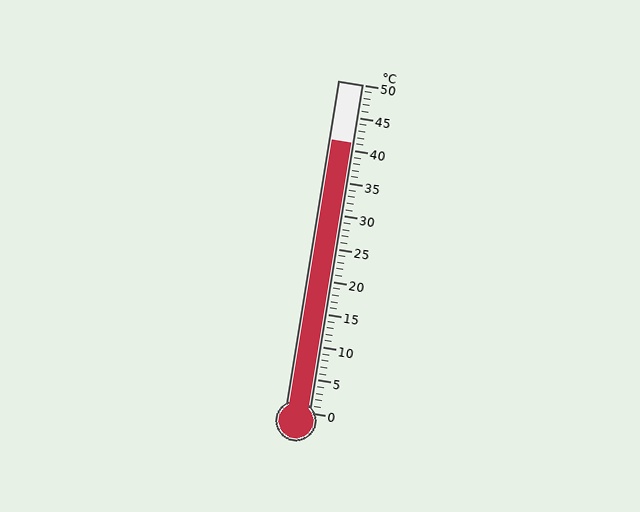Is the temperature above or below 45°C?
The temperature is below 45°C.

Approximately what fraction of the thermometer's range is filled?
The thermometer is filled to approximately 80% of its range.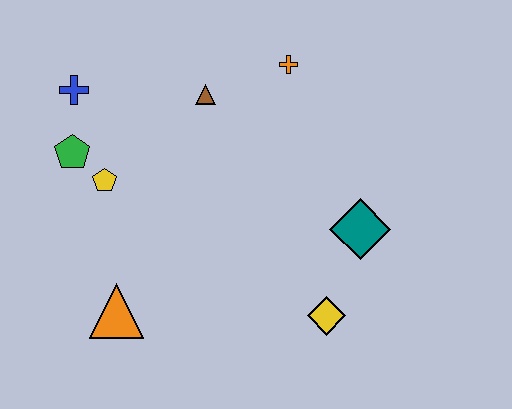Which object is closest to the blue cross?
The green pentagon is closest to the blue cross.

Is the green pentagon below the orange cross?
Yes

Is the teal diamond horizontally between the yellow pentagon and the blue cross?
No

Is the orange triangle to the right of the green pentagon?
Yes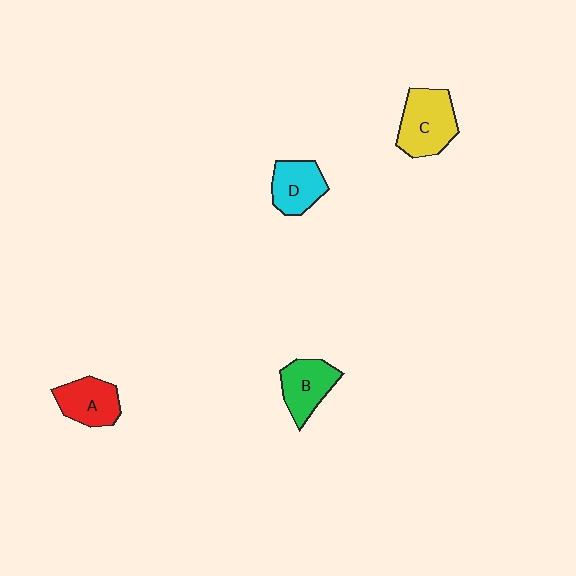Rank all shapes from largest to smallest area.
From largest to smallest: C (yellow), B (green), A (red), D (cyan).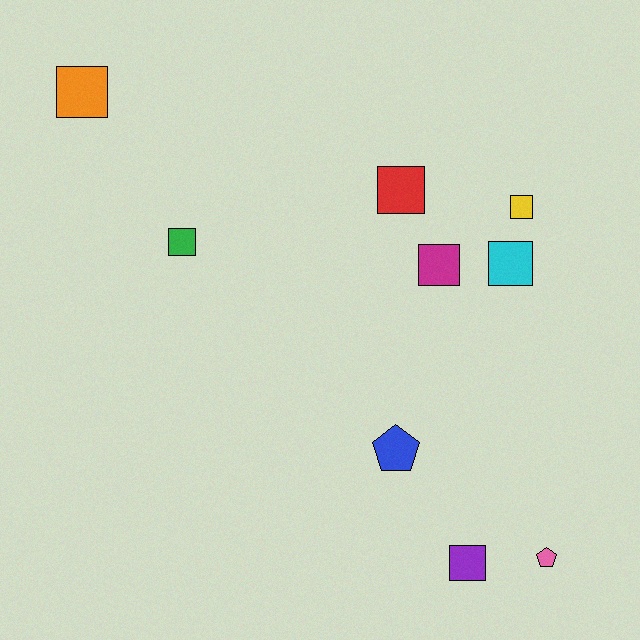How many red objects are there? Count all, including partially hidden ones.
There is 1 red object.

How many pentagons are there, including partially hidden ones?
There are 2 pentagons.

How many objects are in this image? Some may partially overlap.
There are 9 objects.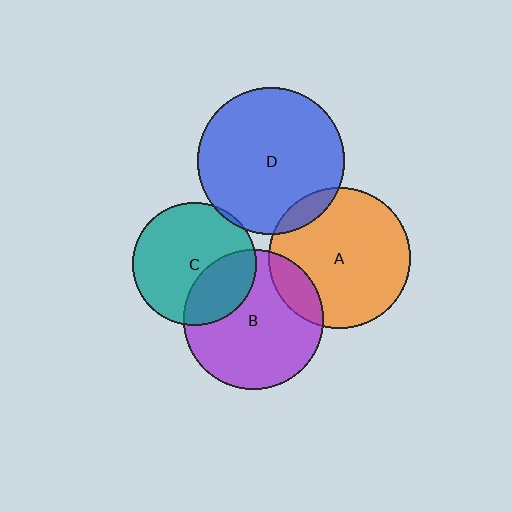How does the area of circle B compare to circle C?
Approximately 1.3 times.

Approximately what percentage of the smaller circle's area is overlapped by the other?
Approximately 5%.